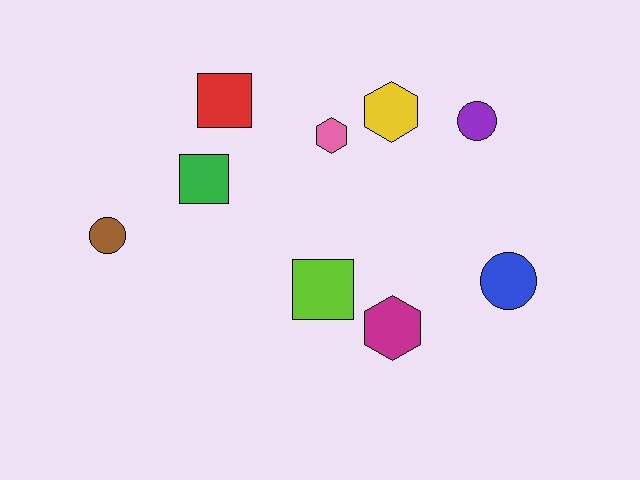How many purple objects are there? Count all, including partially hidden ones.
There is 1 purple object.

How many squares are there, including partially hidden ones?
There are 3 squares.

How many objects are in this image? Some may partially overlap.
There are 9 objects.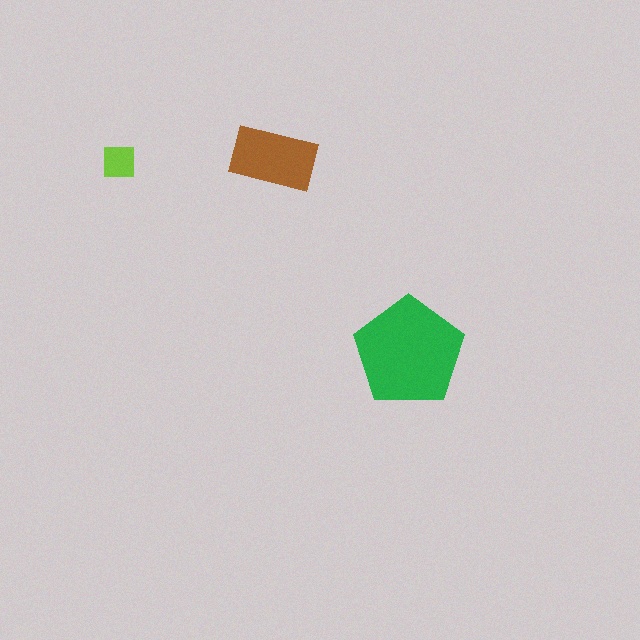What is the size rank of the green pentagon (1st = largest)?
1st.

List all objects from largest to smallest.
The green pentagon, the brown rectangle, the lime square.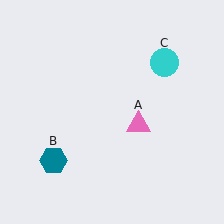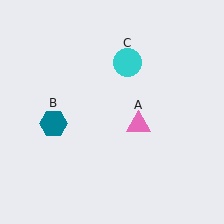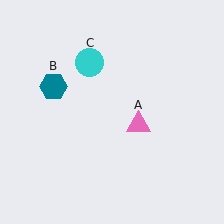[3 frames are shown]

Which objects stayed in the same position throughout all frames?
Pink triangle (object A) remained stationary.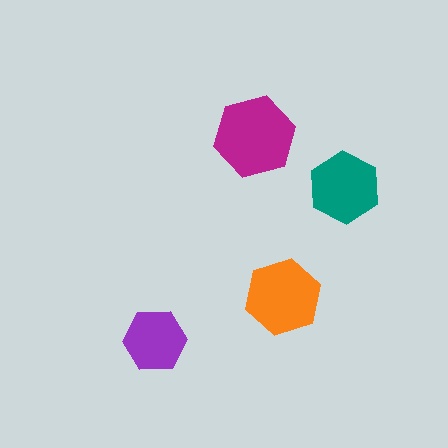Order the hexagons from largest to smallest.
the magenta one, the orange one, the teal one, the purple one.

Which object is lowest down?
The purple hexagon is bottommost.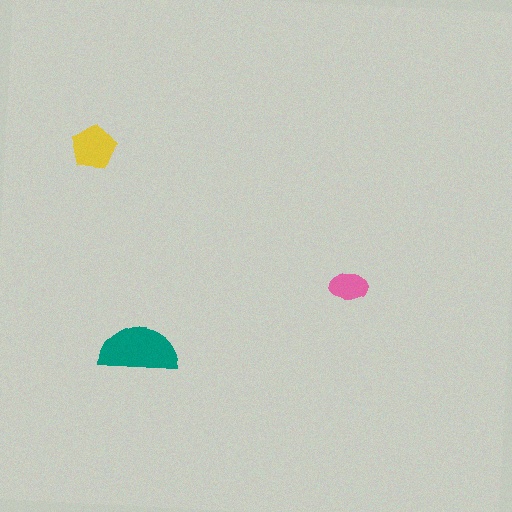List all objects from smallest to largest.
The pink ellipse, the yellow pentagon, the teal semicircle.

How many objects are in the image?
There are 3 objects in the image.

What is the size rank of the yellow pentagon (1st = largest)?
2nd.